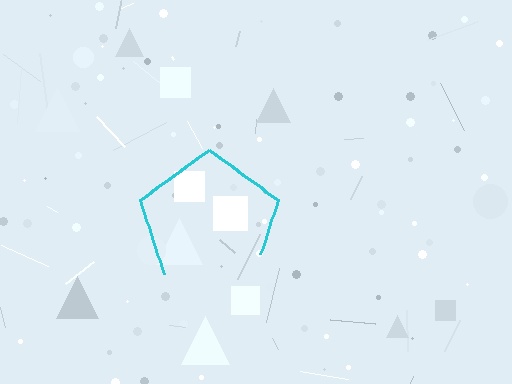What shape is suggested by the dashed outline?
The dashed outline suggests a pentagon.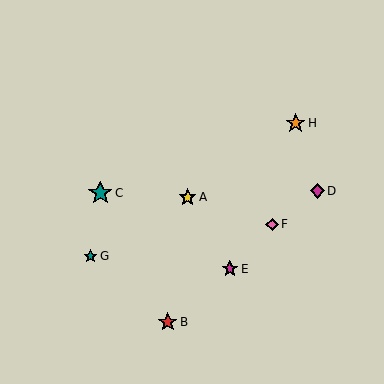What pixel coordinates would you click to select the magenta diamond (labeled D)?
Click at (317, 191) to select the magenta diamond D.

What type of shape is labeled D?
Shape D is a magenta diamond.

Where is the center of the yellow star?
The center of the yellow star is at (188, 197).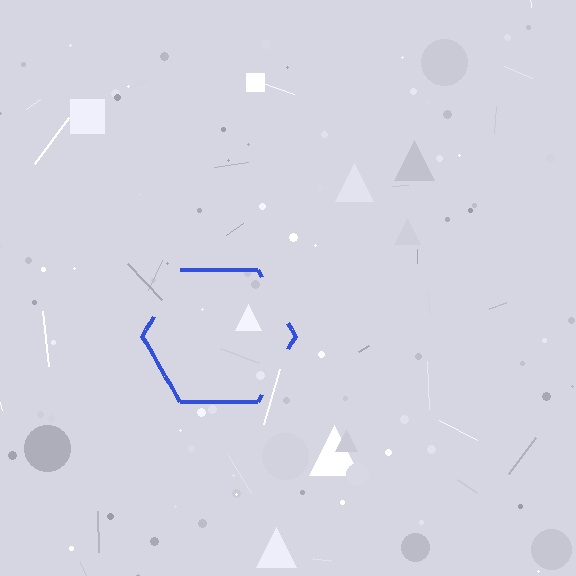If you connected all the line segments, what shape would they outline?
They would outline a hexagon.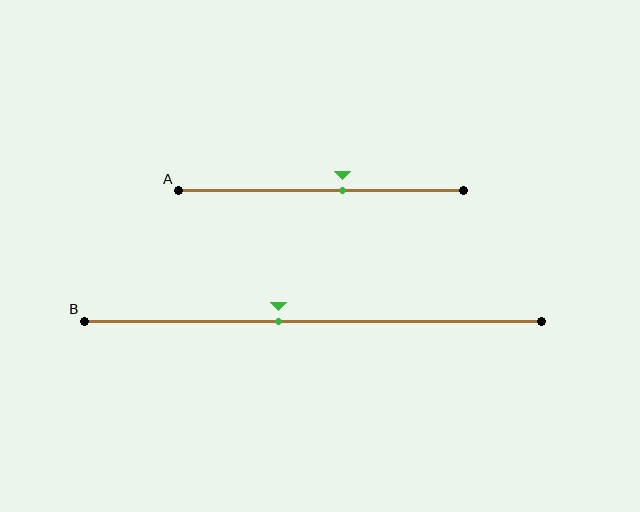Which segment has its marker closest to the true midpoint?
Segment B has its marker closest to the true midpoint.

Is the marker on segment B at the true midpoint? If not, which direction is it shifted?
No, the marker on segment B is shifted to the left by about 8% of the segment length.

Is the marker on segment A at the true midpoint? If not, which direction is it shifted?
No, the marker on segment A is shifted to the right by about 8% of the segment length.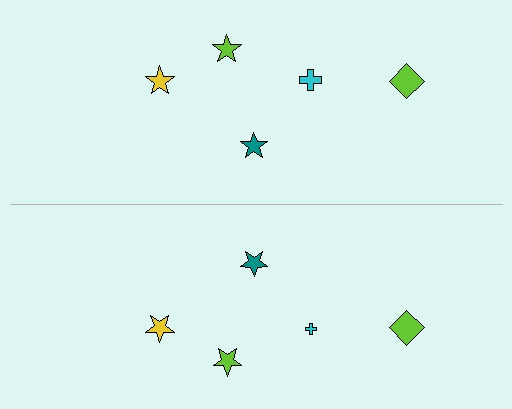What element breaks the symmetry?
The cyan cross on the bottom side has a different size than its mirror counterpart.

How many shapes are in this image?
There are 10 shapes in this image.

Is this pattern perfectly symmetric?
No, the pattern is not perfectly symmetric. The cyan cross on the bottom side has a different size than its mirror counterpart.